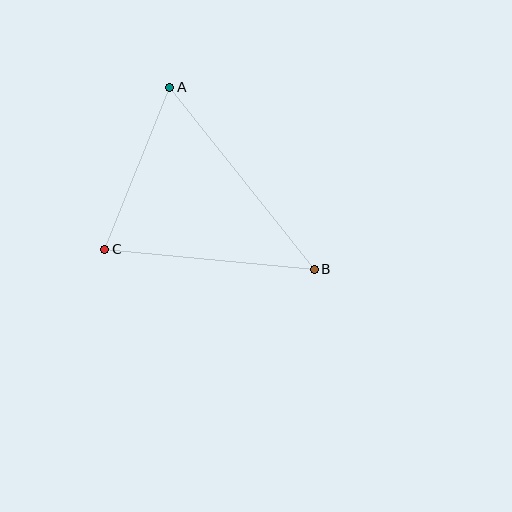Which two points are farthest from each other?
Points A and B are farthest from each other.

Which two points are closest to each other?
Points A and C are closest to each other.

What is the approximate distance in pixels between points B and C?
The distance between B and C is approximately 210 pixels.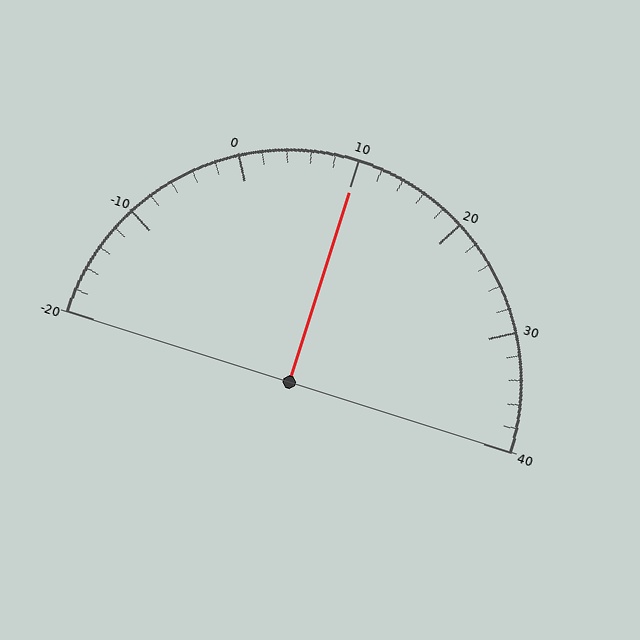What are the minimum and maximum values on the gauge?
The gauge ranges from -20 to 40.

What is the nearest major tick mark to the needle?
The nearest major tick mark is 10.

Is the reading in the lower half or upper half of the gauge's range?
The reading is in the upper half of the range (-20 to 40).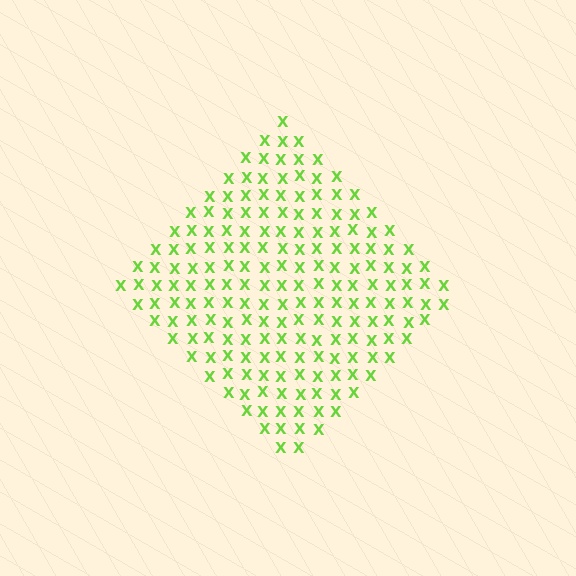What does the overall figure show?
The overall figure shows a diamond.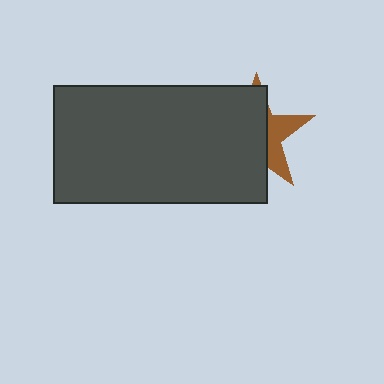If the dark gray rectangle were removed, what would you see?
You would see the complete brown star.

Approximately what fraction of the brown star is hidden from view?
Roughly 66% of the brown star is hidden behind the dark gray rectangle.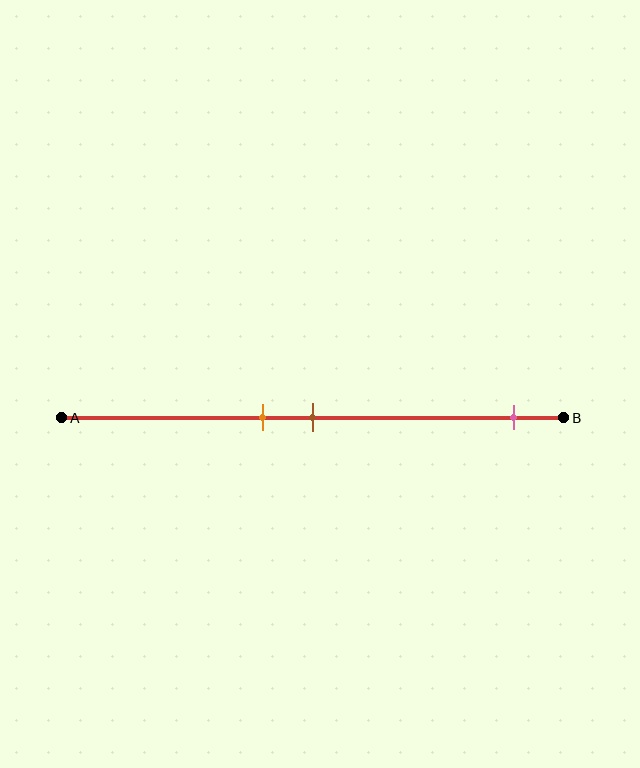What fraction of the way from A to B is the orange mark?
The orange mark is approximately 40% (0.4) of the way from A to B.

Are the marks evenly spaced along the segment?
No, the marks are not evenly spaced.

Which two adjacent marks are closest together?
The orange and brown marks are the closest adjacent pair.